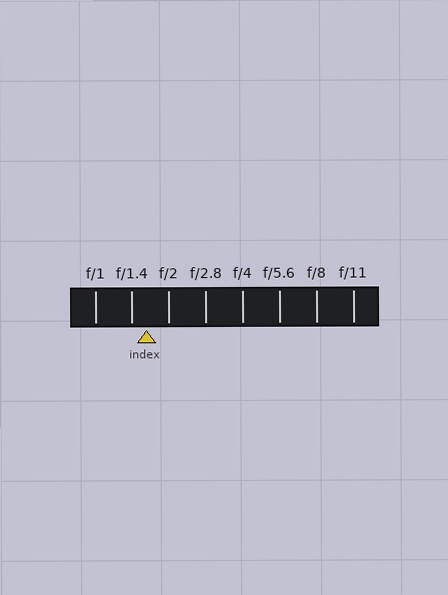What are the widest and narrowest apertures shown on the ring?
The widest aperture shown is f/1 and the narrowest is f/11.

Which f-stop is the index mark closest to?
The index mark is closest to f/1.4.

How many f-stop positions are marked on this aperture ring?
There are 8 f-stop positions marked.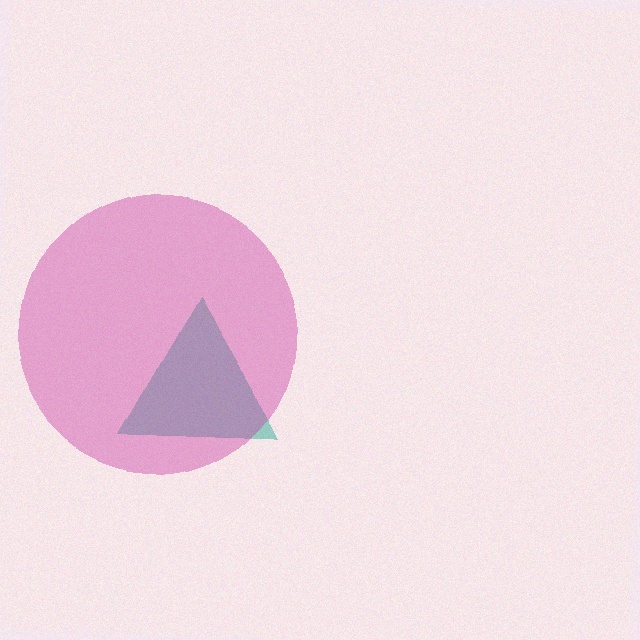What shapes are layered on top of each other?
The layered shapes are: a teal triangle, a magenta circle.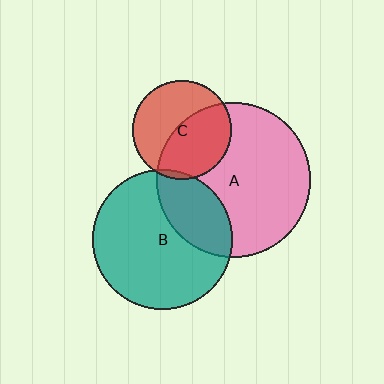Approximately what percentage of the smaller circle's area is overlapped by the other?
Approximately 30%.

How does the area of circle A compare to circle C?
Approximately 2.5 times.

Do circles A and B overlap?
Yes.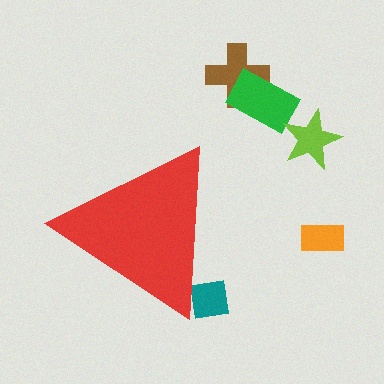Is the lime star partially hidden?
No, the lime star is fully visible.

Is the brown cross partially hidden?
No, the brown cross is fully visible.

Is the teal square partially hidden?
Yes, the teal square is partially hidden behind the red triangle.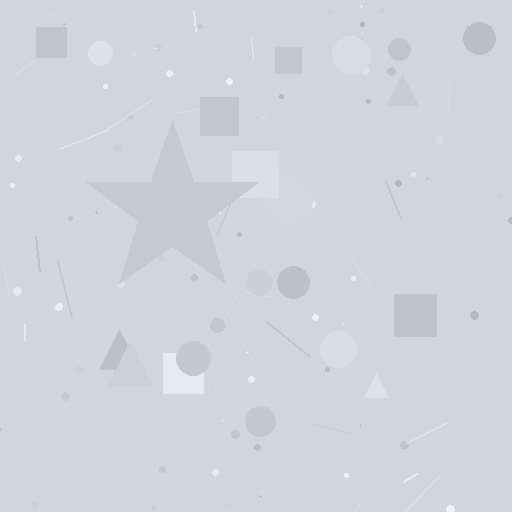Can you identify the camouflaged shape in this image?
The camouflaged shape is a star.